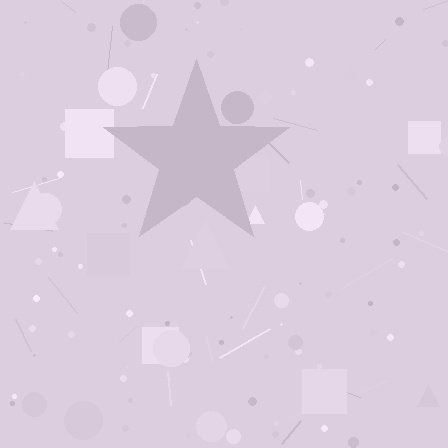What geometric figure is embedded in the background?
A star is embedded in the background.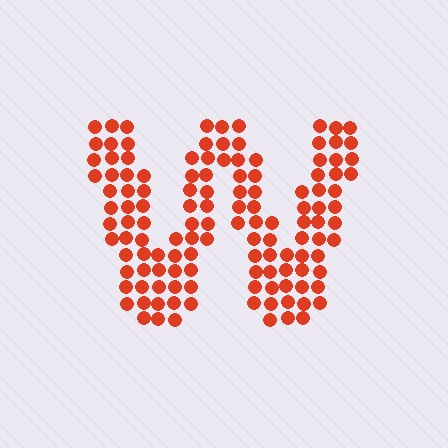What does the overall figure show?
The overall figure shows the letter W.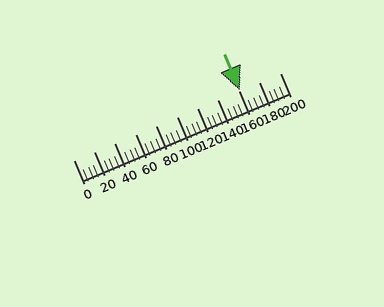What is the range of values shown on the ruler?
The ruler shows values from 0 to 200.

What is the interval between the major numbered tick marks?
The major tick marks are spaced 20 units apart.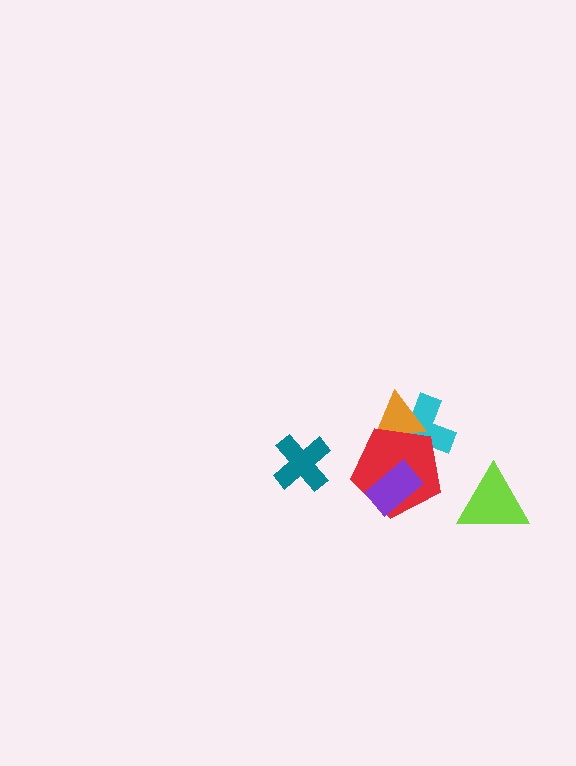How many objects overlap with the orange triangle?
2 objects overlap with the orange triangle.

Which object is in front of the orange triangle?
The red pentagon is in front of the orange triangle.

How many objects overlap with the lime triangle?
0 objects overlap with the lime triangle.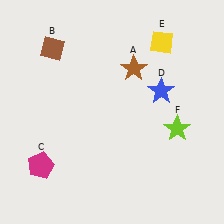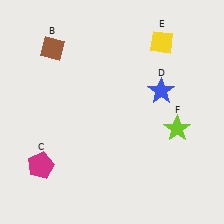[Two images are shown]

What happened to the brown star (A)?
The brown star (A) was removed in Image 2. It was in the top-right area of Image 1.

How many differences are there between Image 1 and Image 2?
There is 1 difference between the two images.